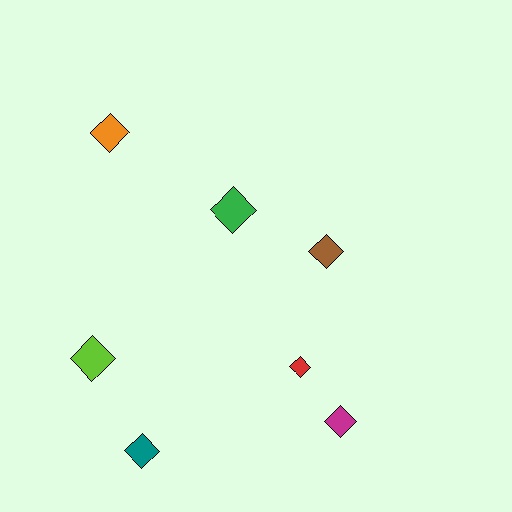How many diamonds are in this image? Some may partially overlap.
There are 7 diamonds.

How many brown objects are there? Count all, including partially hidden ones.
There is 1 brown object.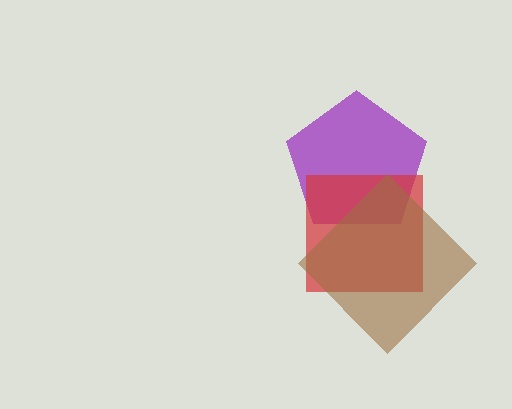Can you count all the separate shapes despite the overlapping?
Yes, there are 3 separate shapes.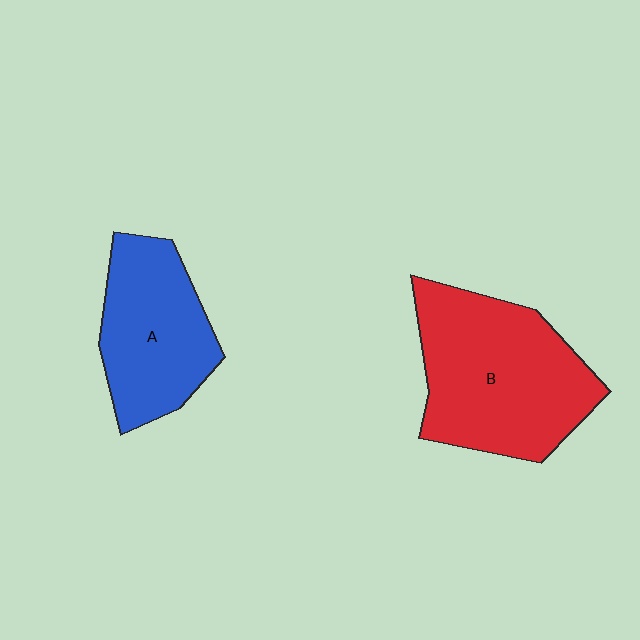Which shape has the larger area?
Shape B (red).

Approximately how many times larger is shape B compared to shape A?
Approximately 1.4 times.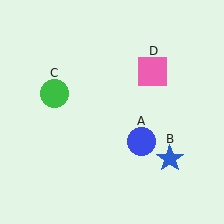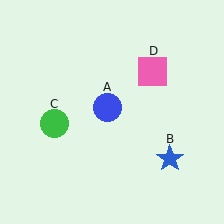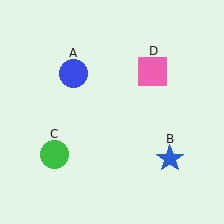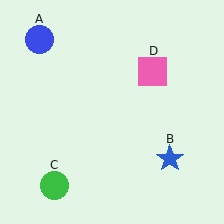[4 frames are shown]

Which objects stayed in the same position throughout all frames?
Blue star (object B) and pink square (object D) remained stationary.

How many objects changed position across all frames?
2 objects changed position: blue circle (object A), green circle (object C).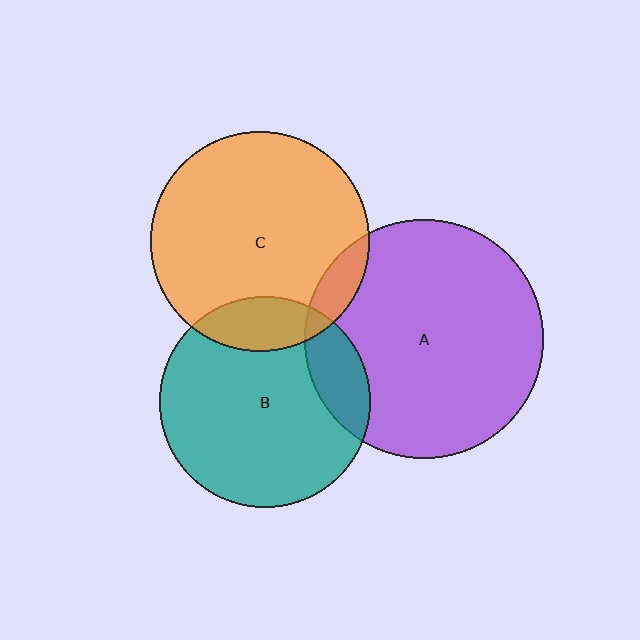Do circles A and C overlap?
Yes.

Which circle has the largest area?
Circle A (purple).